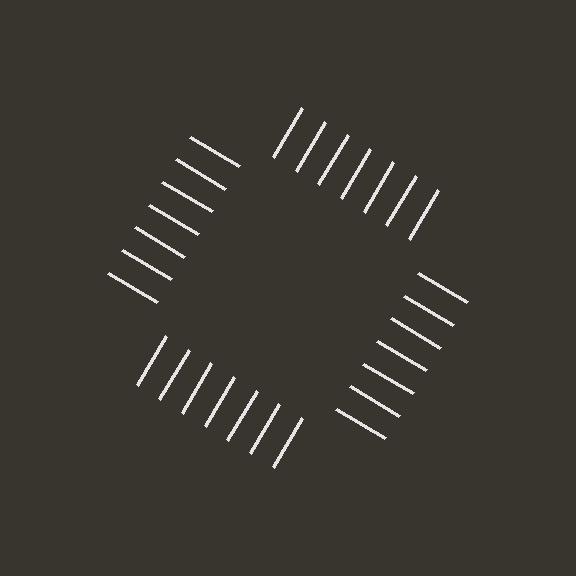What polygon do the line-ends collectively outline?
An illusory square — the line segments terminate on its edges but no continuous stroke is drawn.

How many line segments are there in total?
28 — 7 along each of the 4 edges.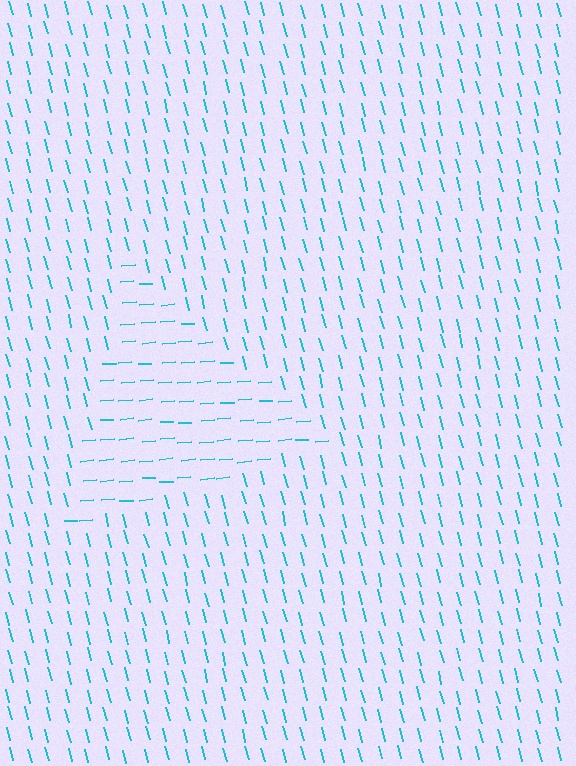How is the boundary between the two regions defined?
The boundary is defined purely by a change in line orientation (approximately 80 degrees difference). All lines are the same color and thickness.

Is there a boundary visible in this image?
Yes, there is a texture boundary formed by a change in line orientation.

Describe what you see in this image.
The image is filled with small cyan line segments. A triangle region in the image has lines oriented differently from the surrounding lines, creating a visible texture boundary.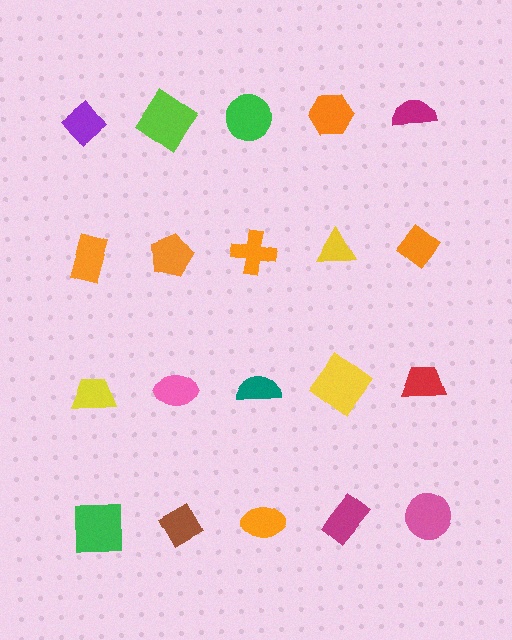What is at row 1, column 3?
A green circle.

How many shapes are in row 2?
5 shapes.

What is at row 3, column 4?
A yellow diamond.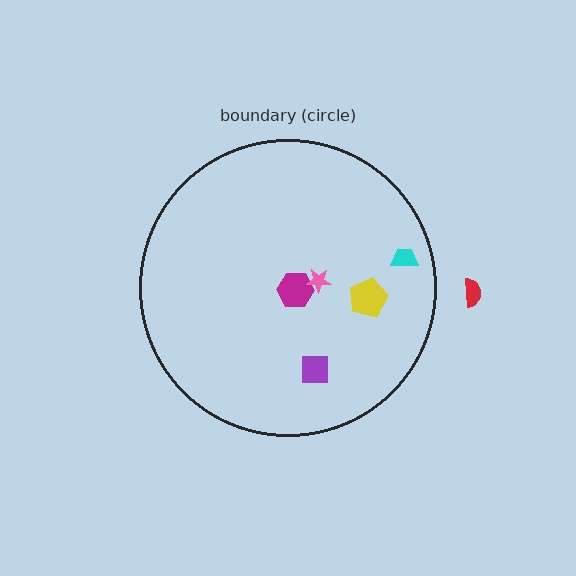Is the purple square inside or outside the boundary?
Inside.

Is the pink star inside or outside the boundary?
Inside.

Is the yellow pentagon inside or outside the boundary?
Inside.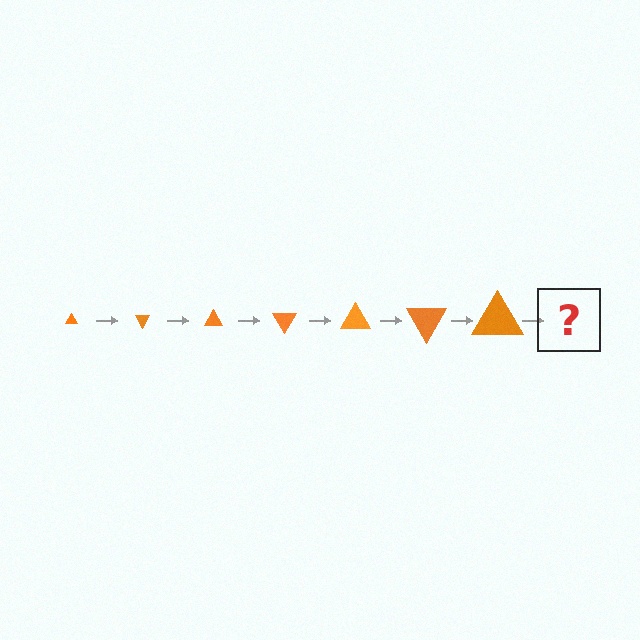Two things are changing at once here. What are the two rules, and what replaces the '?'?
The two rules are that the triangle grows larger each step and it rotates 60 degrees each step. The '?' should be a triangle, larger than the previous one and rotated 420 degrees from the start.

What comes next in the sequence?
The next element should be a triangle, larger than the previous one and rotated 420 degrees from the start.